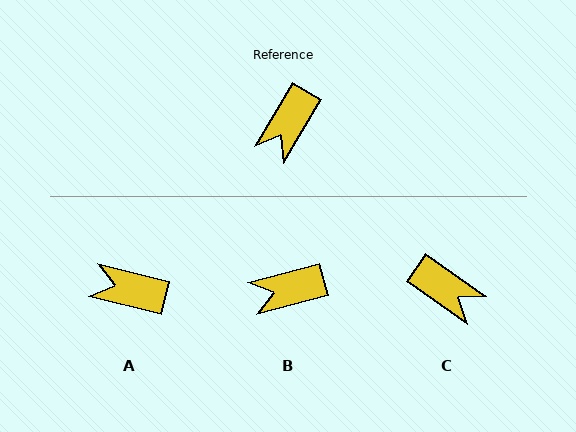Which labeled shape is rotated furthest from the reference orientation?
C, about 85 degrees away.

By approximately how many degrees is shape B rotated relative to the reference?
Approximately 45 degrees clockwise.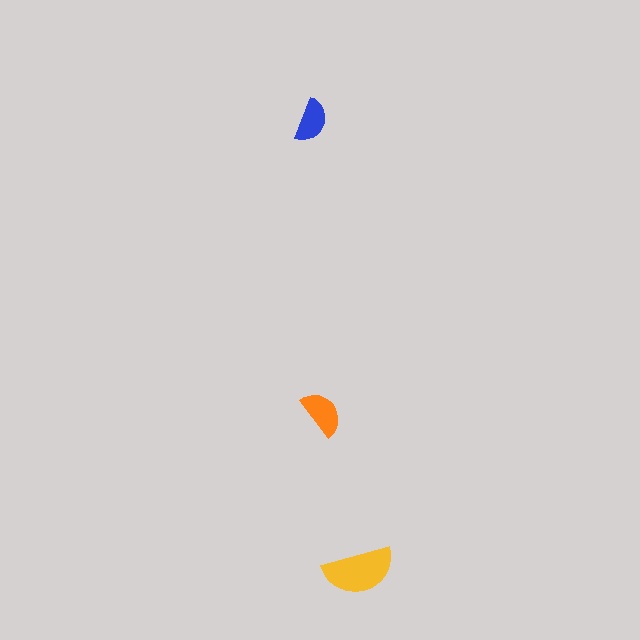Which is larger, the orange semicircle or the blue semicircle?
The orange one.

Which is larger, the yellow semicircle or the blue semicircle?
The yellow one.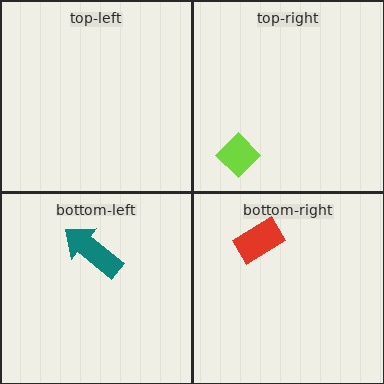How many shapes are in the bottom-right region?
1.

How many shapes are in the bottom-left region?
1.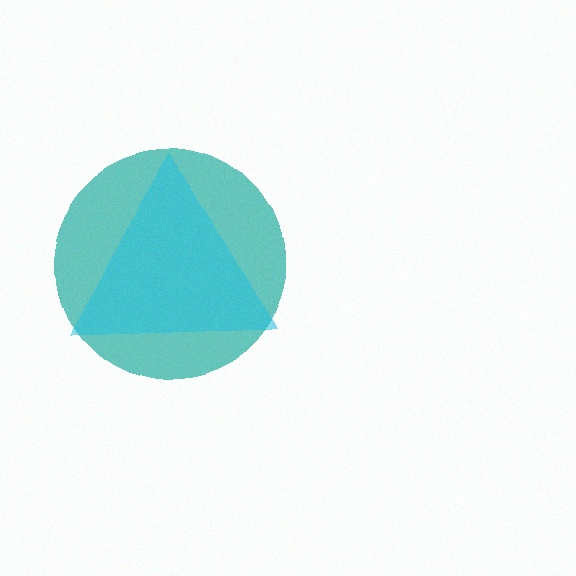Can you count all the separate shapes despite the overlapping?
Yes, there are 2 separate shapes.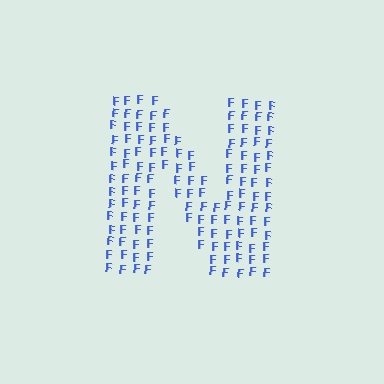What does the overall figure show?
The overall figure shows the letter N.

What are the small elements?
The small elements are letter F's.